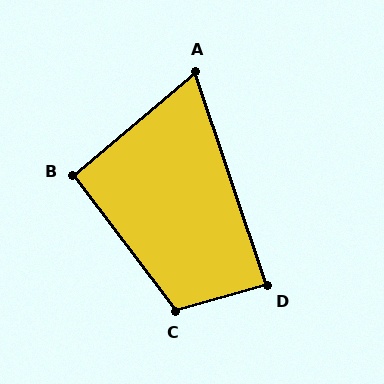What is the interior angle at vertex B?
Approximately 93 degrees (approximately right).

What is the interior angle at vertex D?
Approximately 87 degrees (approximately right).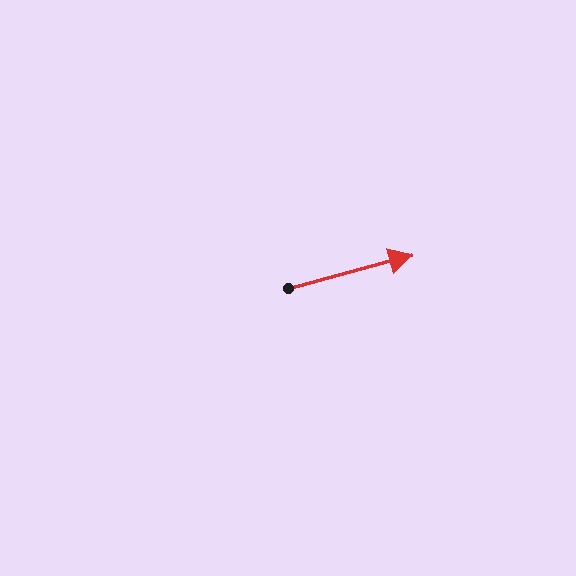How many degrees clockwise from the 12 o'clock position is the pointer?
Approximately 75 degrees.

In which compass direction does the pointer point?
East.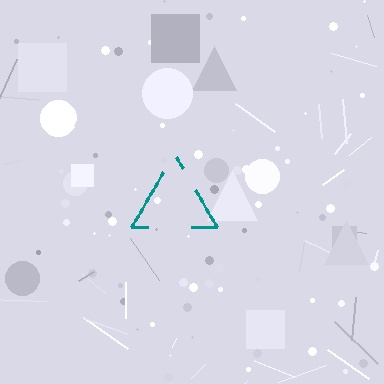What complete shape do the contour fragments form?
The contour fragments form a triangle.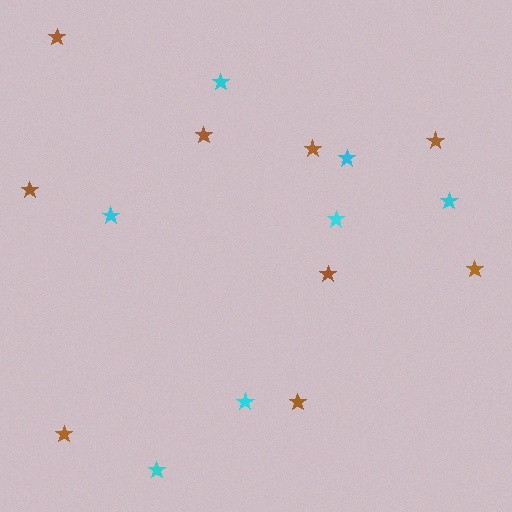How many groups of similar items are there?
There are 2 groups: one group of cyan stars (7) and one group of brown stars (9).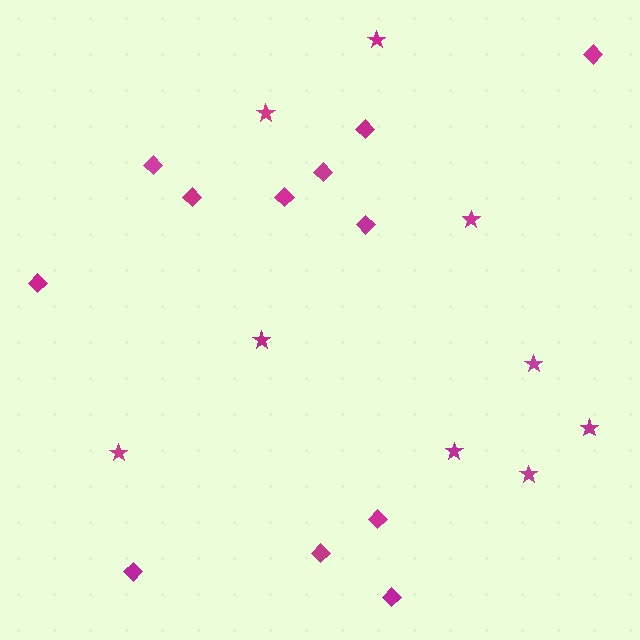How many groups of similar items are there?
There are 2 groups: one group of stars (9) and one group of diamonds (12).